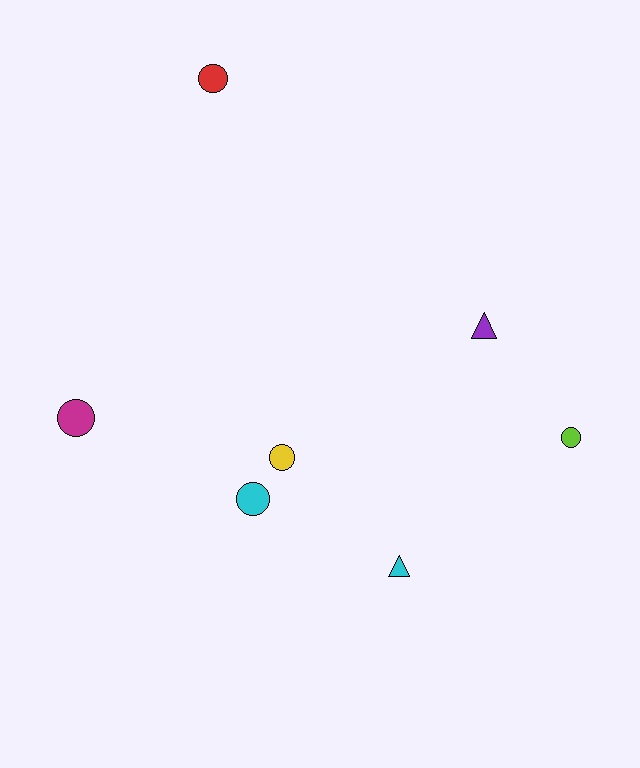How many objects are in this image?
There are 7 objects.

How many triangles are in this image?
There are 2 triangles.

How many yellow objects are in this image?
There is 1 yellow object.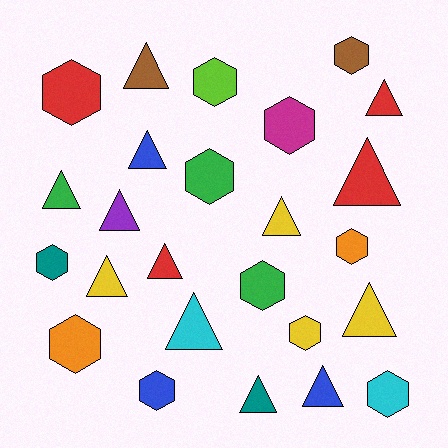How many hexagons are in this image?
There are 12 hexagons.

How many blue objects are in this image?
There are 3 blue objects.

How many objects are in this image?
There are 25 objects.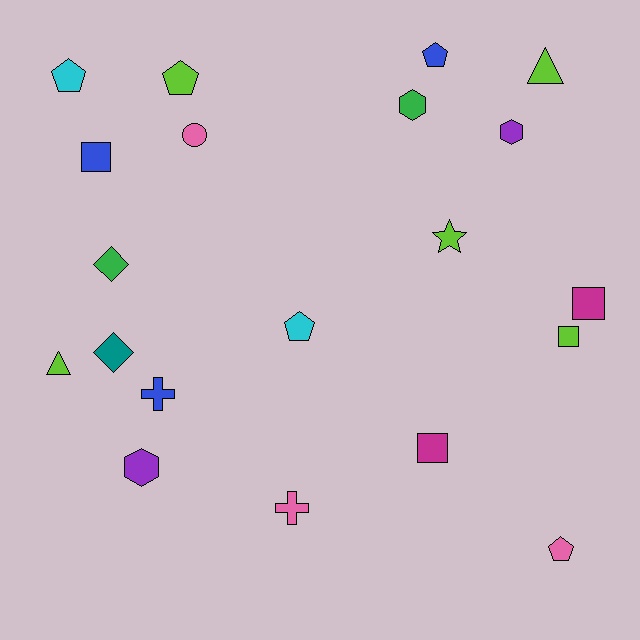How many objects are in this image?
There are 20 objects.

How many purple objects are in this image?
There are 2 purple objects.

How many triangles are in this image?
There are 2 triangles.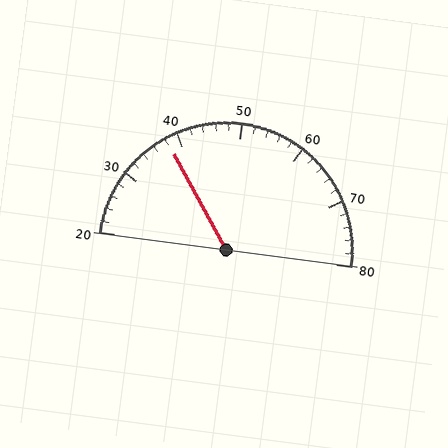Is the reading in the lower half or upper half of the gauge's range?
The reading is in the lower half of the range (20 to 80).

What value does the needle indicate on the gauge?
The needle indicates approximately 38.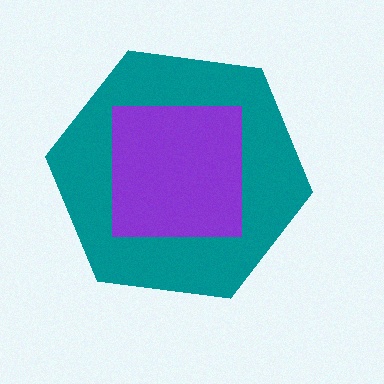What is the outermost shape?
The teal hexagon.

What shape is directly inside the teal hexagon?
The purple square.